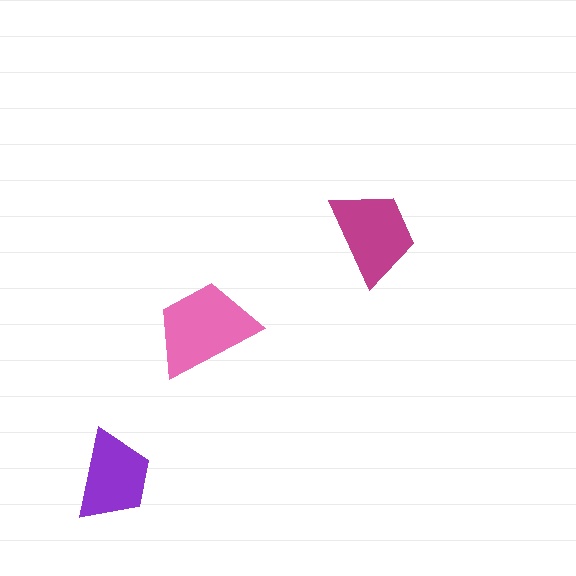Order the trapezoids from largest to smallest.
the pink one, the magenta one, the purple one.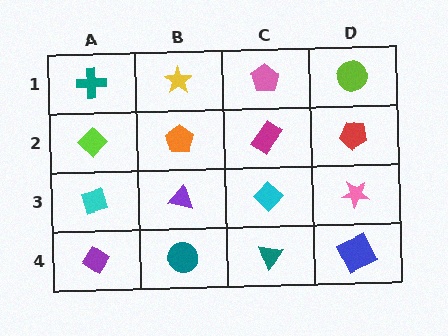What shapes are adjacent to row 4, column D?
A pink star (row 3, column D), a teal triangle (row 4, column C).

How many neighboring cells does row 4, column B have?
3.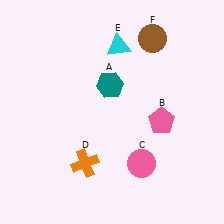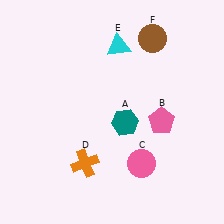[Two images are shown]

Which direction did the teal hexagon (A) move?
The teal hexagon (A) moved down.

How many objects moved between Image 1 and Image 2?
1 object moved between the two images.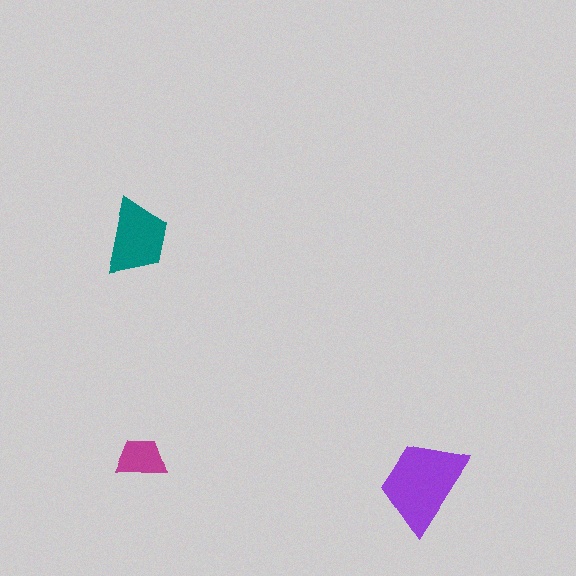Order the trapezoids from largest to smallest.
the purple one, the teal one, the magenta one.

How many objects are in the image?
There are 3 objects in the image.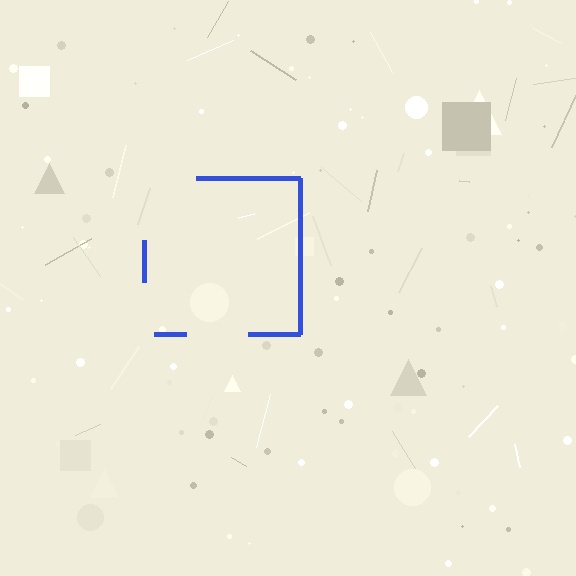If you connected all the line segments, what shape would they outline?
They would outline a square.